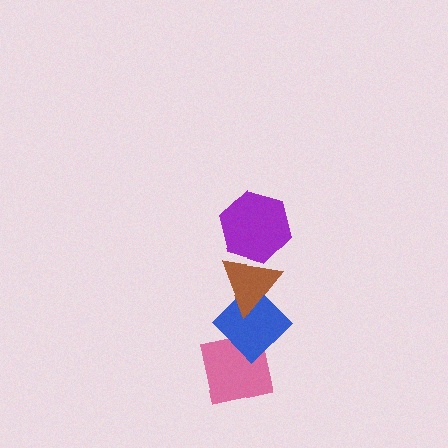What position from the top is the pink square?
The pink square is 4th from the top.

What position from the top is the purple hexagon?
The purple hexagon is 1st from the top.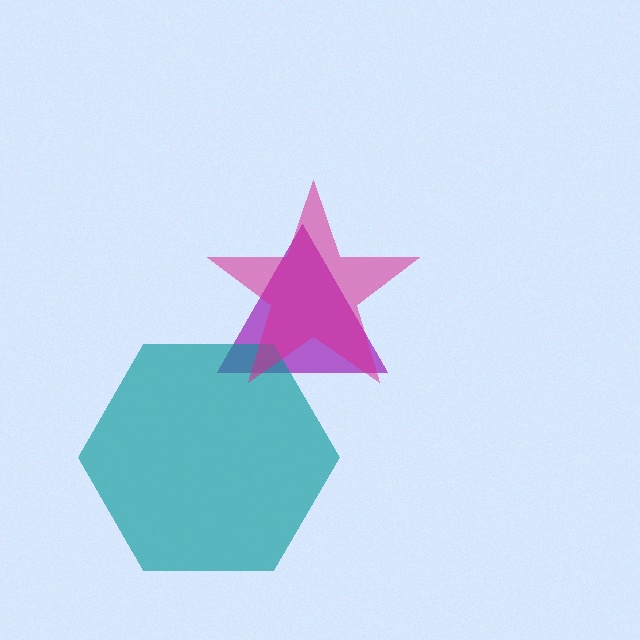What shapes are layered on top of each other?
The layered shapes are: a purple triangle, a teal hexagon, a magenta star.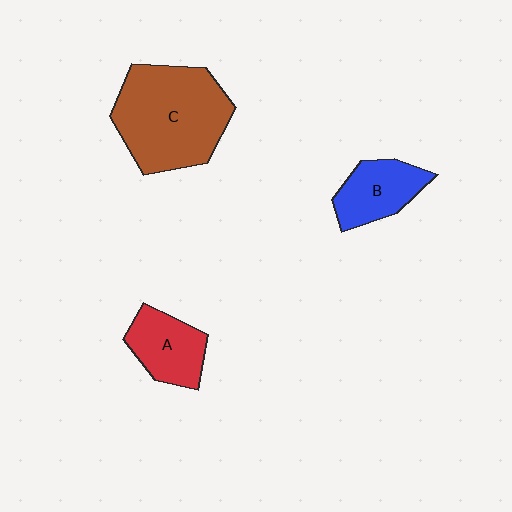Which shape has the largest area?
Shape C (brown).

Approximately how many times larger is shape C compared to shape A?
Approximately 2.2 times.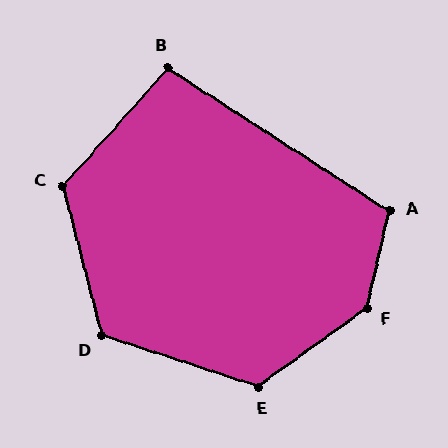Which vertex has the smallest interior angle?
B, at approximately 99 degrees.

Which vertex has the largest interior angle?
F, at approximately 139 degrees.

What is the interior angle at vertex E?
Approximately 126 degrees (obtuse).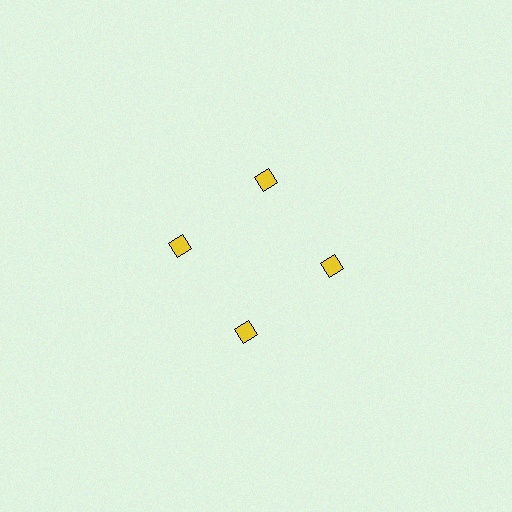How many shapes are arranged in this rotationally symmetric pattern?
There are 4 shapes, arranged in 4 groups of 1.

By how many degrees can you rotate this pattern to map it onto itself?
The pattern maps onto itself every 90 degrees of rotation.